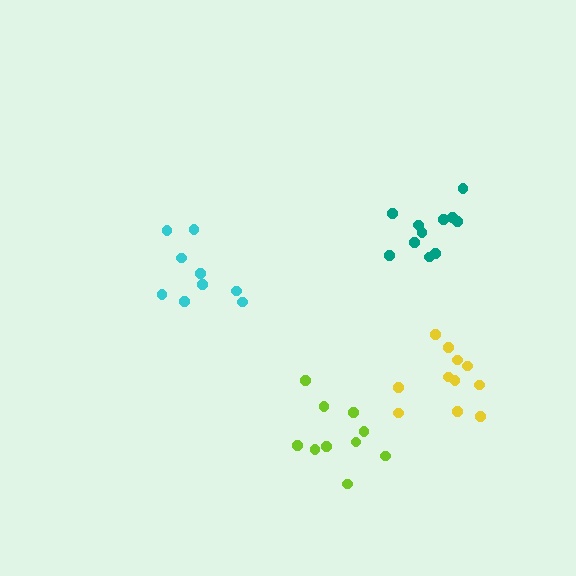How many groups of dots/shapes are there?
There are 4 groups.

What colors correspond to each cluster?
The clusters are colored: teal, yellow, lime, cyan.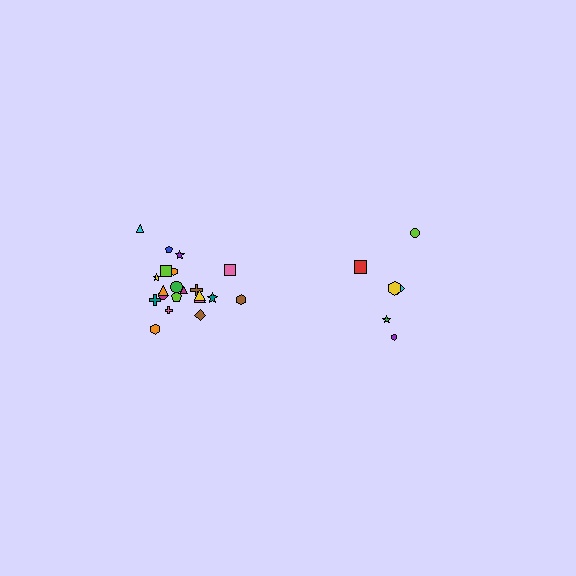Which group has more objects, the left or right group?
The left group.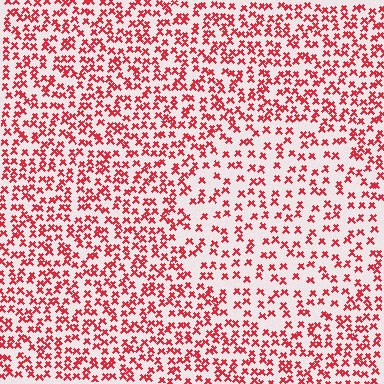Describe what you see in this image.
The image contains small red elements arranged at two different densities. A circle-shaped region is visible where the elements are less densely packed than the surrounding area.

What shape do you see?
I see a circle.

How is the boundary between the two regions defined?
The boundary is defined by a change in element density (approximately 1.7x ratio). All elements are the same color, size, and shape.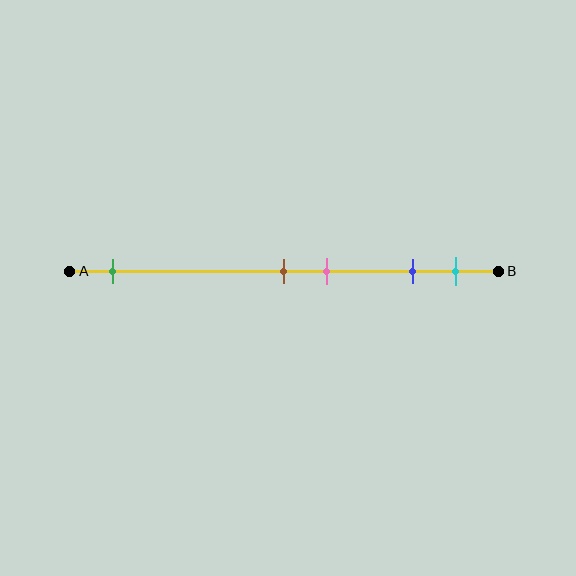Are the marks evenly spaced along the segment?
No, the marks are not evenly spaced.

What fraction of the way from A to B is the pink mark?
The pink mark is approximately 60% (0.6) of the way from A to B.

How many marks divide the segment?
There are 5 marks dividing the segment.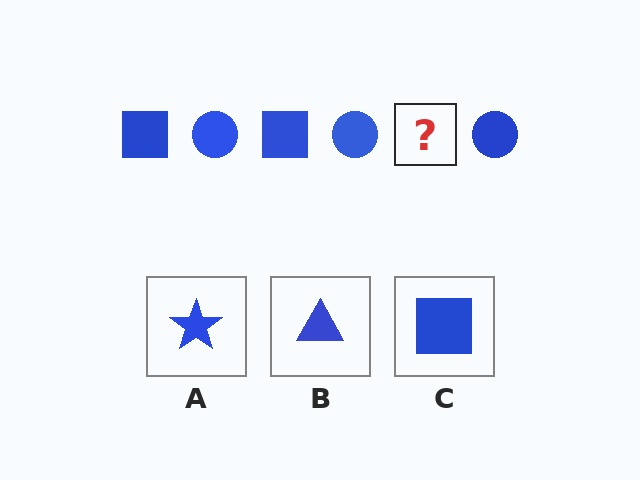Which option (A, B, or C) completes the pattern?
C.